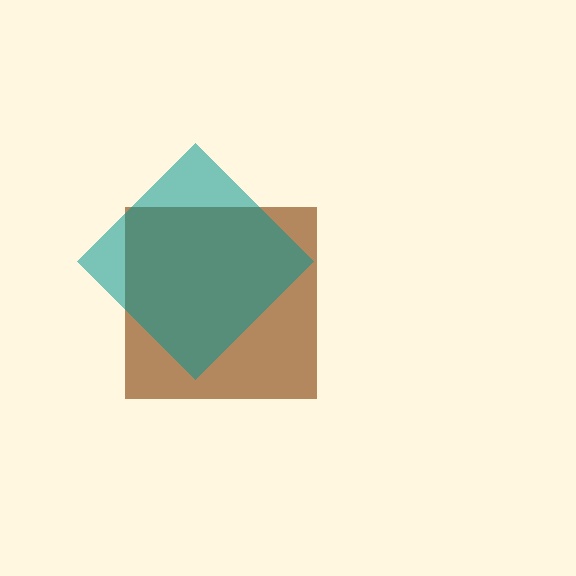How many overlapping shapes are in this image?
There are 2 overlapping shapes in the image.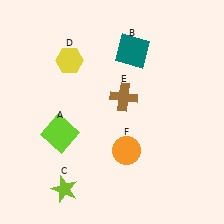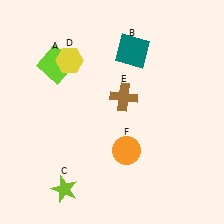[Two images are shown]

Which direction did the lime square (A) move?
The lime square (A) moved up.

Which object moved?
The lime square (A) moved up.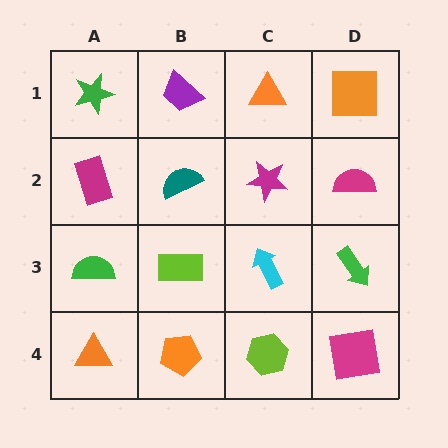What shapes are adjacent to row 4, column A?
A green semicircle (row 3, column A), an orange pentagon (row 4, column B).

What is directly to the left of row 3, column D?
A cyan arrow.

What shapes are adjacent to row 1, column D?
A magenta semicircle (row 2, column D), an orange triangle (row 1, column C).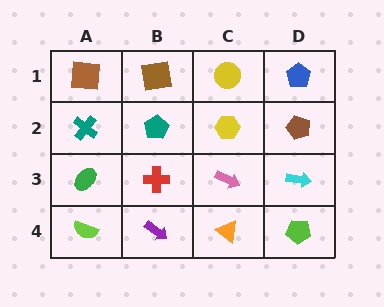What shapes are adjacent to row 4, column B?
A red cross (row 3, column B), a lime semicircle (row 4, column A), an orange triangle (row 4, column C).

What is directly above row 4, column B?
A red cross.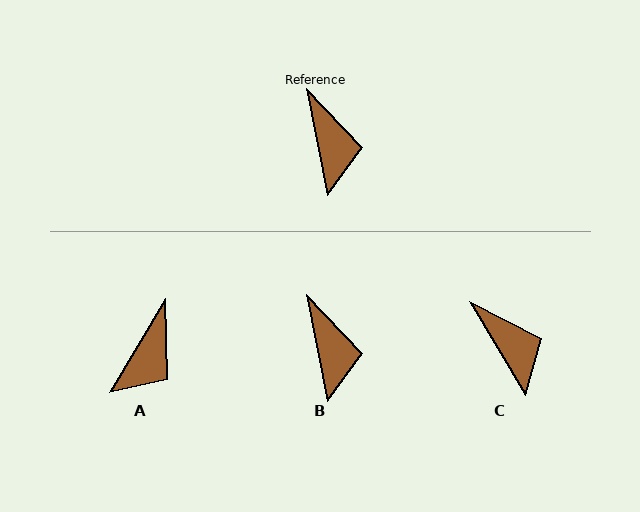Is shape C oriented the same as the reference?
No, it is off by about 20 degrees.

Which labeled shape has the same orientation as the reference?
B.